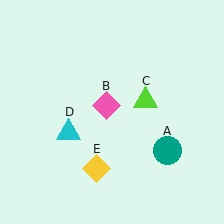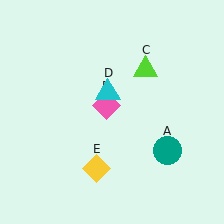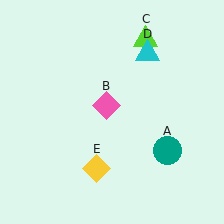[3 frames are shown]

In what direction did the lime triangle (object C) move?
The lime triangle (object C) moved up.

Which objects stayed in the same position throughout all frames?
Teal circle (object A) and pink diamond (object B) and yellow diamond (object E) remained stationary.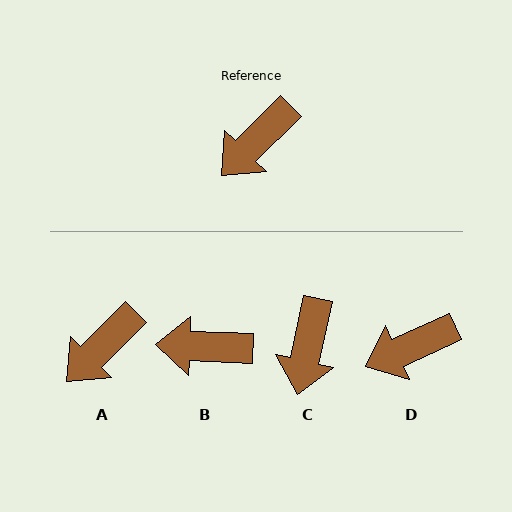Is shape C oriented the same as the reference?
No, it is off by about 33 degrees.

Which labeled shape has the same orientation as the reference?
A.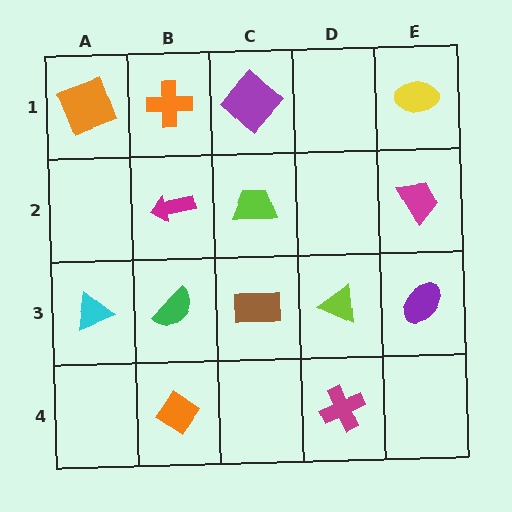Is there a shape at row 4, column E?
No, that cell is empty.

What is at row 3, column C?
A brown rectangle.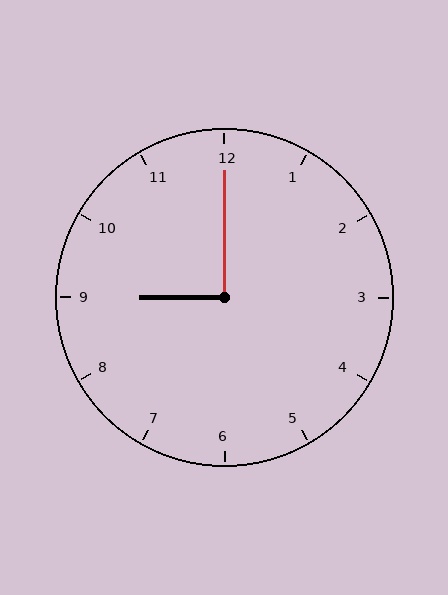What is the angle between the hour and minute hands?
Approximately 90 degrees.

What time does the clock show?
9:00.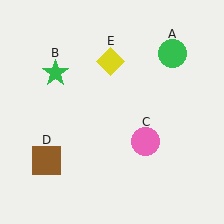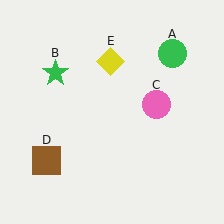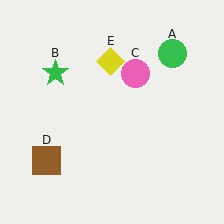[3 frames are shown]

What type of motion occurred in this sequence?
The pink circle (object C) rotated counterclockwise around the center of the scene.